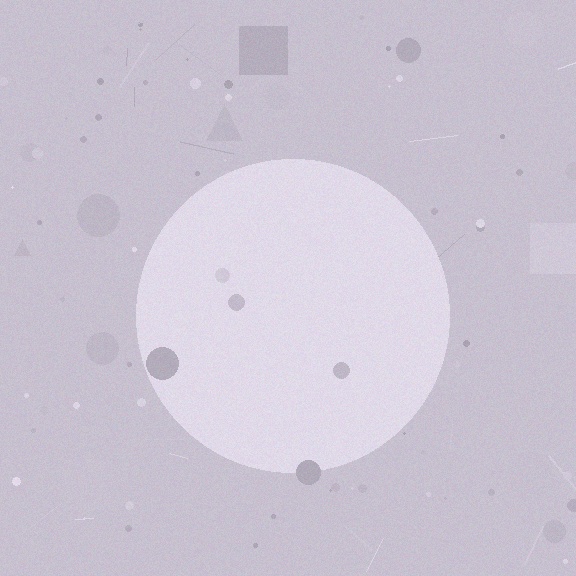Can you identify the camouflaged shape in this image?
The camouflaged shape is a circle.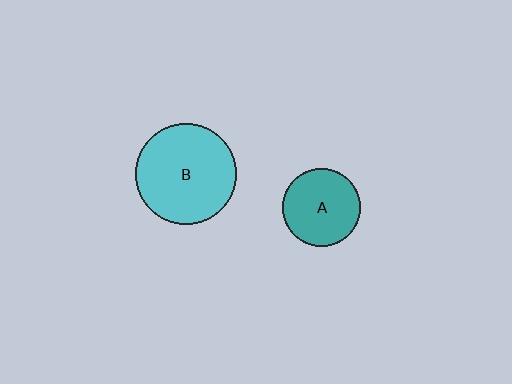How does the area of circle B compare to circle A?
Approximately 1.7 times.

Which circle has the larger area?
Circle B (cyan).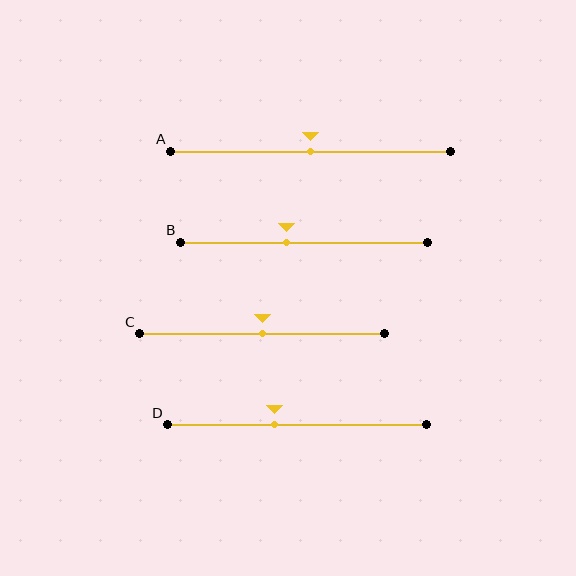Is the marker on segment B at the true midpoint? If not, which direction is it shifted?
No, the marker on segment B is shifted to the left by about 7% of the segment length.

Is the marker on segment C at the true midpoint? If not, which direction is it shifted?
Yes, the marker on segment C is at the true midpoint.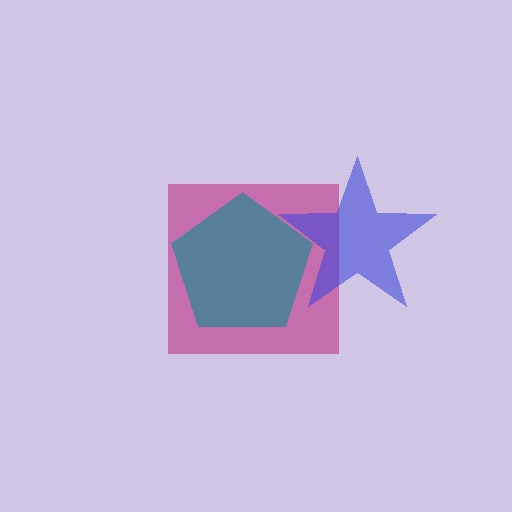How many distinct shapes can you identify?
There are 3 distinct shapes: a magenta square, a blue star, a teal pentagon.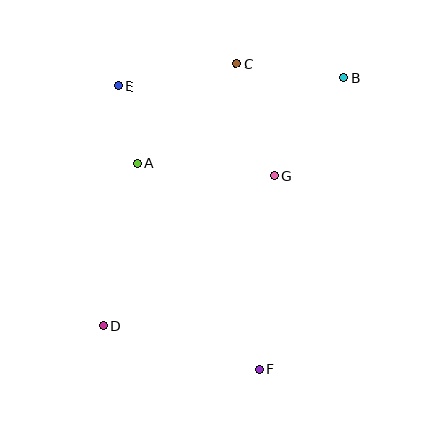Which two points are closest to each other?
Points A and E are closest to each other.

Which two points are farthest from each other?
Points B and D are farthest from each other.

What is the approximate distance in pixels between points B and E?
The distance between B and E is approximately 226 pixels.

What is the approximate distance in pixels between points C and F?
The distance between C and F is approximately 306 pixels.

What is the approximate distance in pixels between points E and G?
The distance between E and G is approximately 180 pixels.